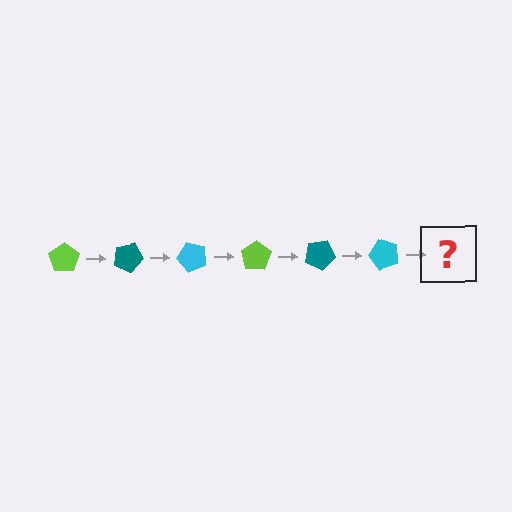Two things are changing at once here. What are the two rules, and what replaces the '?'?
The two rules are that it rotates 25 degrees each step and the color cycles through lime, teal, and cyan. The '?' should be a lime pentagon, rotated 150 degrees from the start.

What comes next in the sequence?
The next element should be a lime pentagon, rotated 150 degrees from the start.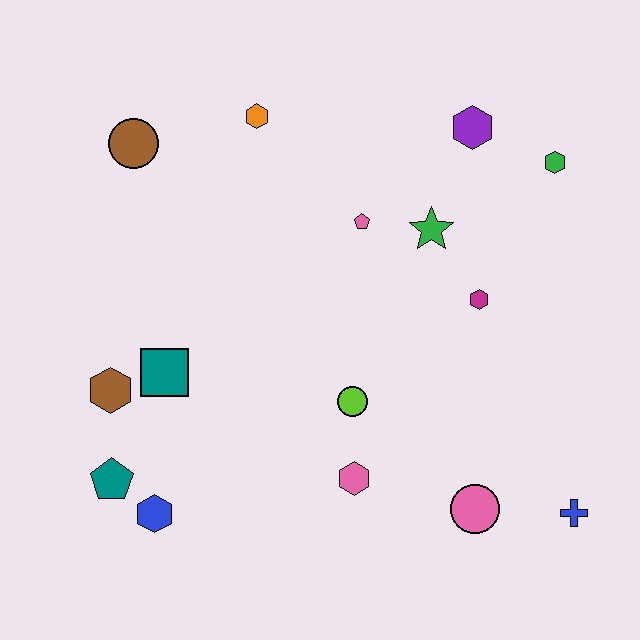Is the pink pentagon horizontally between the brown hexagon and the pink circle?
Yes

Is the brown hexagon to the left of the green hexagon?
Yes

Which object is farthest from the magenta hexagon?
The teal pentagon is farthest from the magenta hexagon.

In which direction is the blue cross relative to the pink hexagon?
The blue cross is to the right of the pink hexagon.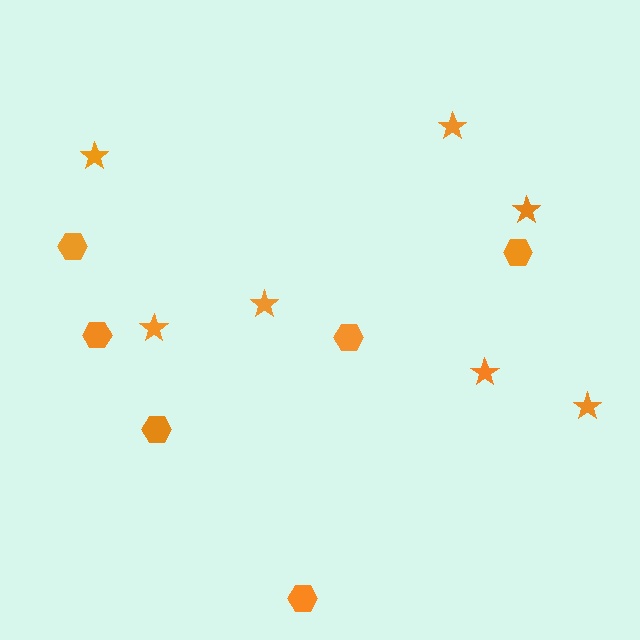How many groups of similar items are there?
There are 2 groups: one group of hexagons (6) and one group of stars (7).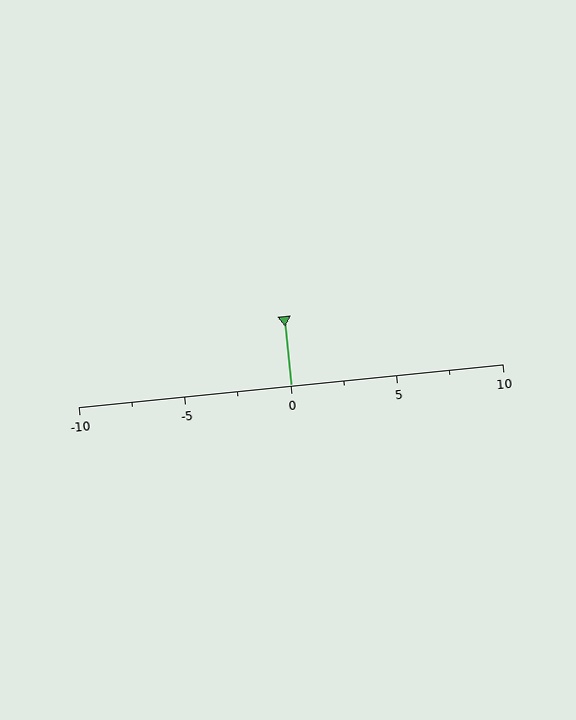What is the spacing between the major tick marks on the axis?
The major ticks are spaced 5 apart.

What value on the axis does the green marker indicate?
The marker indicates approximately 0.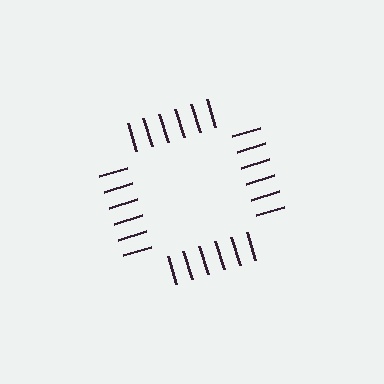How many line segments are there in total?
24 — 6 along each of the 4 edges.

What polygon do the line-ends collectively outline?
An illusory square — the line segments terminate on its edges but no continuous stroke is drawn.